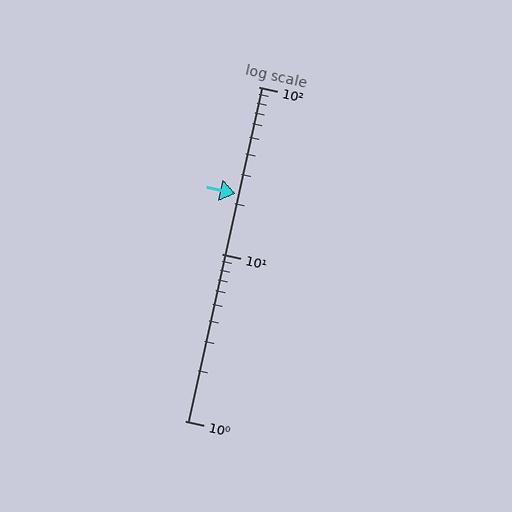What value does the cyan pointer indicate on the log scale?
The pointer indicates approximately 23.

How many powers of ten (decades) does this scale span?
The scale spans 2 decades, from 1 to 100.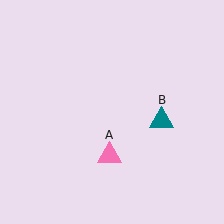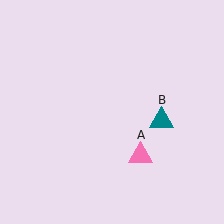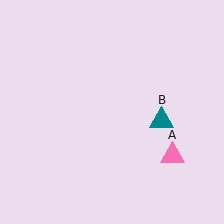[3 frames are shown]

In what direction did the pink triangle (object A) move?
The pink triangle (object A) moved right.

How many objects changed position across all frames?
1 object changed position: pink triangle (object A).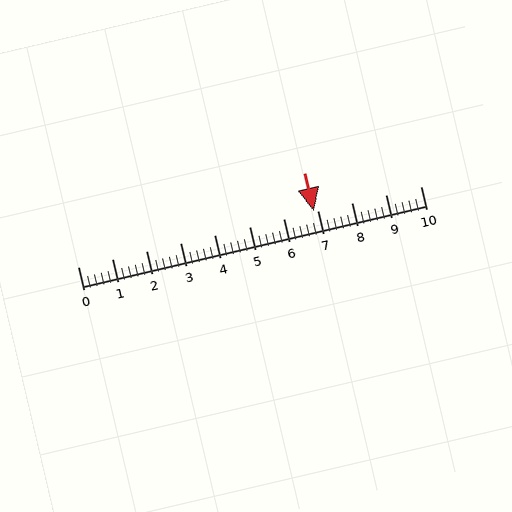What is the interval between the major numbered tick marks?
The major tick marks are spaced 1 units apart.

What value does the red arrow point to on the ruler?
The red arrow points to approximately 6.9.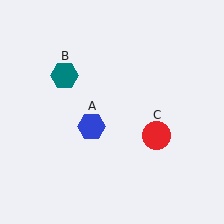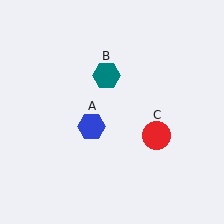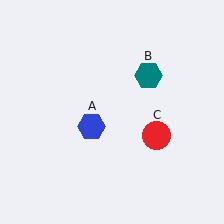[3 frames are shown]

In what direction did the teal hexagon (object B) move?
The teal hexagon (object B) moved right.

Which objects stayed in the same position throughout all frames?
Blue hexagon (object A) and red circle (object C) remained stationary.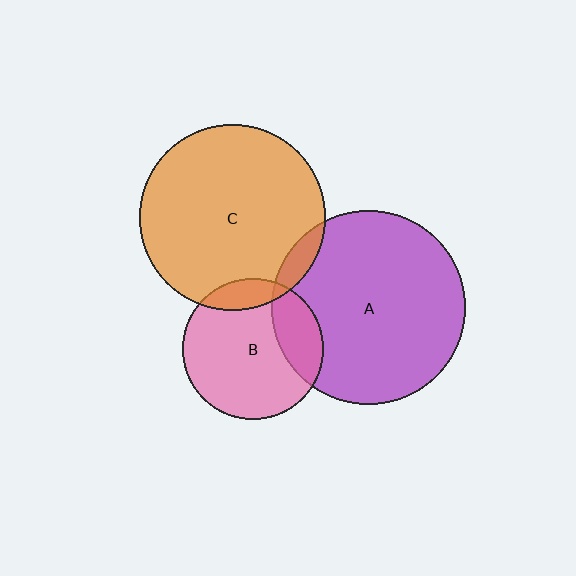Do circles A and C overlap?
Yes.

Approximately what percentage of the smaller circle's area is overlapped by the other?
Approximately 5%.